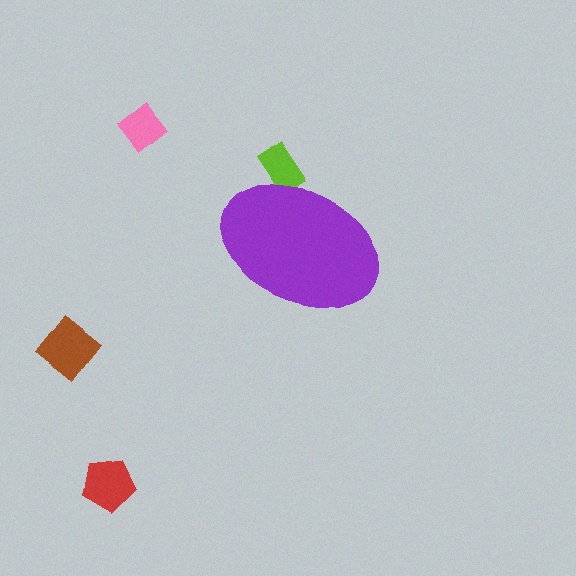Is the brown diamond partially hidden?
No, the brown diamond is fully visible.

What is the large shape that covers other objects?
A purple ellipse.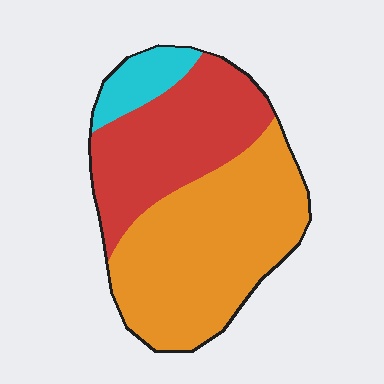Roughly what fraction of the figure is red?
Red covers 36% of the figure.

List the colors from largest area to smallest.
From largest to smallest: orange, red, cyan.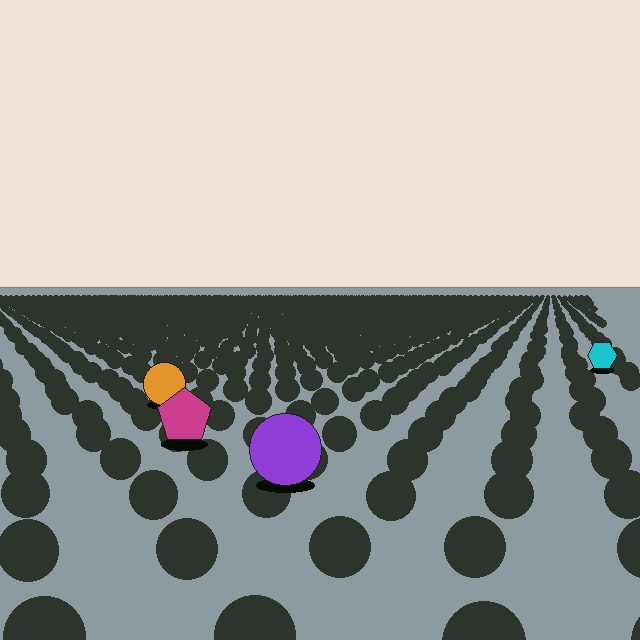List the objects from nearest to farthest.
From nearest to farthest: the purple circle, the magenta pentagon, the orange circle, the cyan hexagon.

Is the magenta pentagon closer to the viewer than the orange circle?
Yes. The magenta pentagon is closer — you can tell from the texture gradient: the ground texture is coarser near it.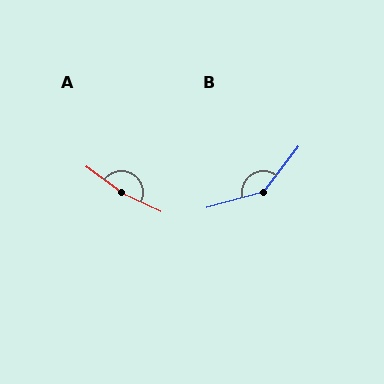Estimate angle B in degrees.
Approximately 142 degrees.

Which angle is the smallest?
B, at approximately 142 degrees.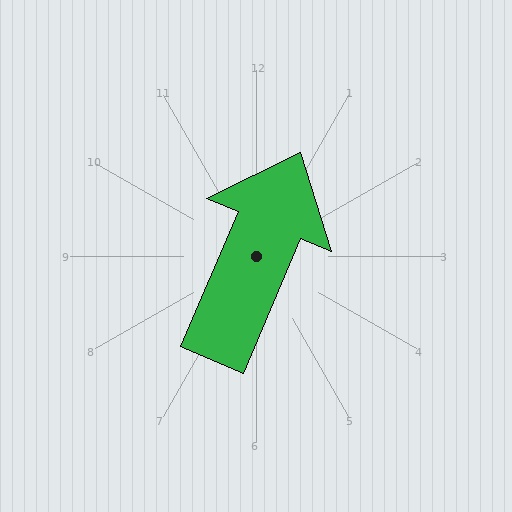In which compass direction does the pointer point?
Northeast.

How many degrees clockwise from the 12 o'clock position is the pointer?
Approximately 23 degrees.